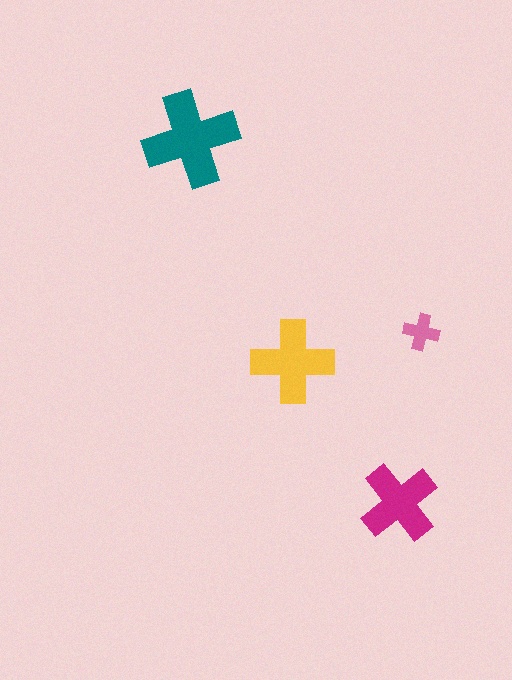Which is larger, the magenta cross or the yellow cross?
The yellow one.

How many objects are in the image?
There are 4 objects in the image.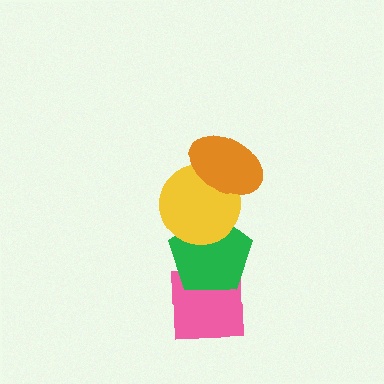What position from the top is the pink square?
The pink square is 4th from the top.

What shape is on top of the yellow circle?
The orange ellipse is on top of the yellow circle.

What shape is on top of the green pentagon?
The yellow circle is on top of the green pentagon.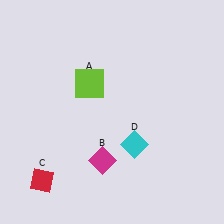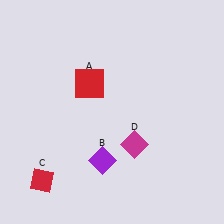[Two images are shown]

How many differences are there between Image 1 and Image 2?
There are 3 differences between the two images.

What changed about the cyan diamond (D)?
In Image 1, D is cyan. In Image 2, it changed to magenta.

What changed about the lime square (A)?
In Image 1, A is lime. In Image 2, it changed to red.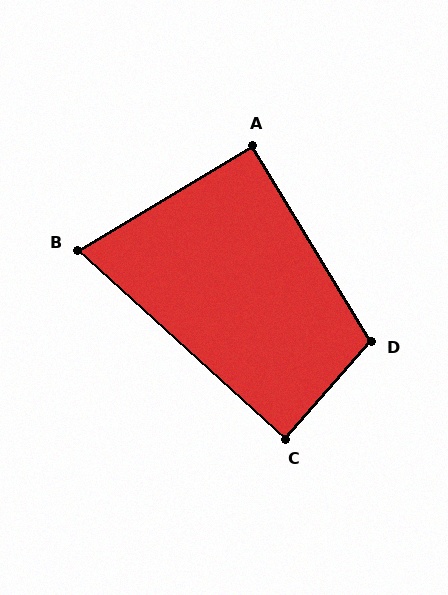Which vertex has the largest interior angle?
D, at approximately 107 degrees.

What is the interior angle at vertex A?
Approximately 91 degrees (approximately right).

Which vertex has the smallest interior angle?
B, at approximately 73 degrees.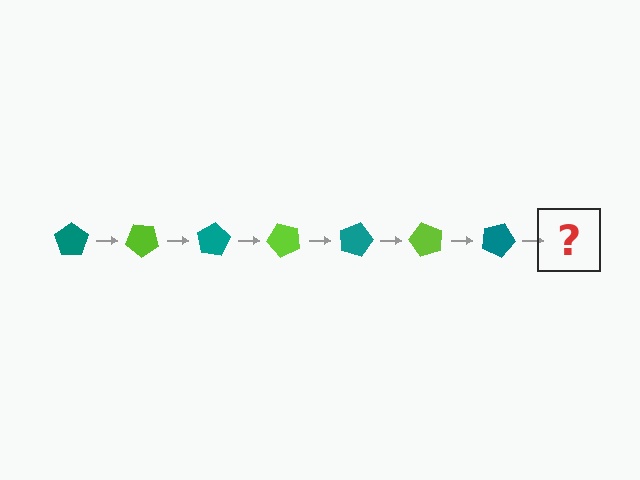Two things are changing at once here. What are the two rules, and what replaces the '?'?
The two rules are that it rotates 40 degrees each step and the color cycles through teal and lime. The '?' should be a lime pentagon, rotated 280 degrees from the start.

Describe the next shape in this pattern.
It should be a lime pentagon, rotated 280 degrees from the start.